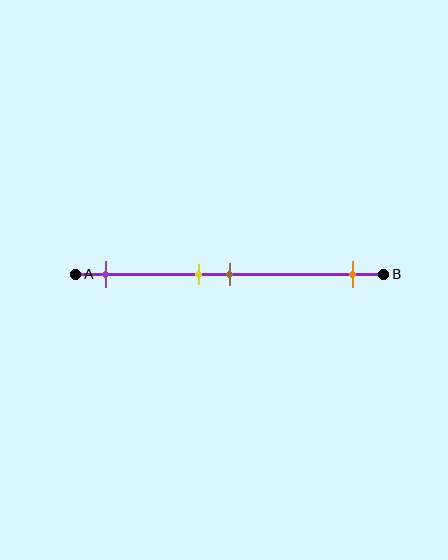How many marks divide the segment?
There are 4 marks dividing the segment.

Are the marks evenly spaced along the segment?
No, the marks are not evenly spaced.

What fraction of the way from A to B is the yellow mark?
The yellow mark is approximately 40% (0.4) of the way from A to B.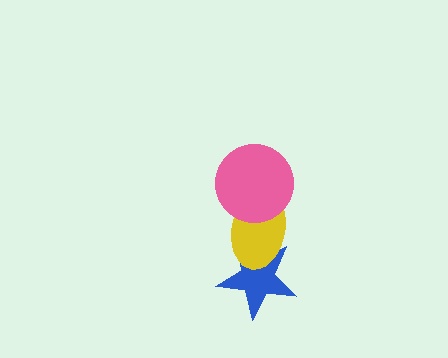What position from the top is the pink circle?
The pink circle is 1st from the top.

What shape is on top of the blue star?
The yellow ellipse is on top of the blue star.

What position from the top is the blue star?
The blue star is 3rd from the top.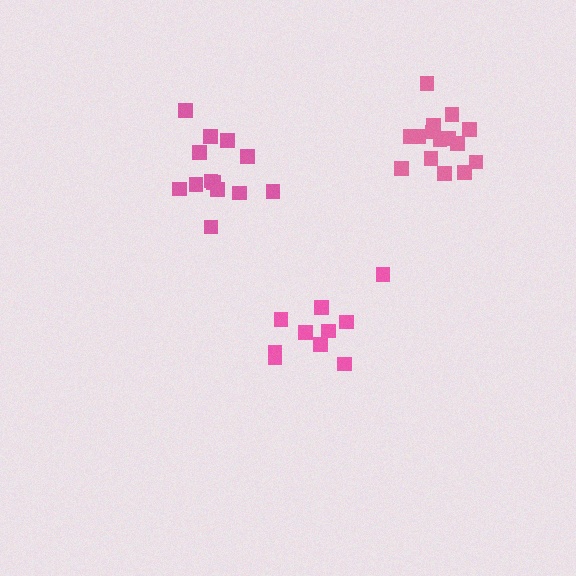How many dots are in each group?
Group 1: 13 dots, Group 2: 10 dots, Group 3: 15 dots (38 total).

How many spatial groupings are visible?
There are 3 spatial groupings.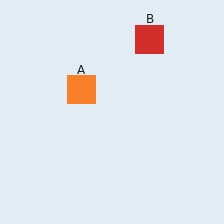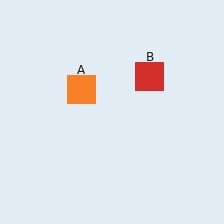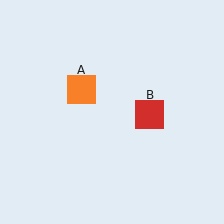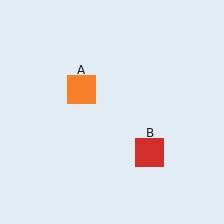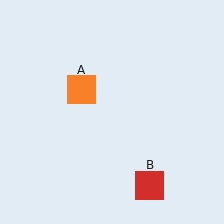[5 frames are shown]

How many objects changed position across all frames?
1 object changed position: red square (object B).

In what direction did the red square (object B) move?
The red square (object B) moved down.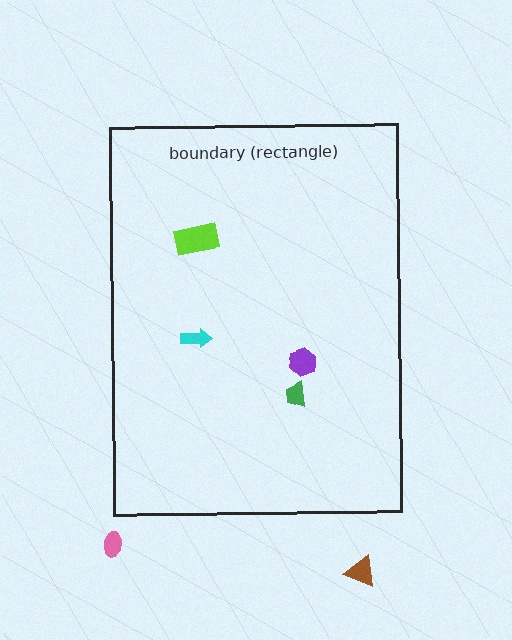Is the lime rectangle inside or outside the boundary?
Inside.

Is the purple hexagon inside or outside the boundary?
Inside.